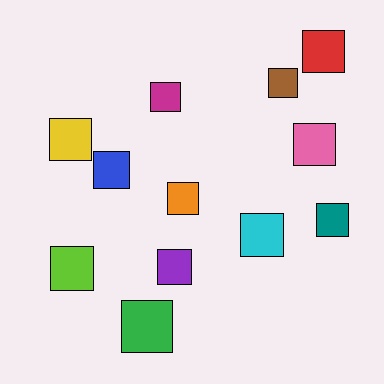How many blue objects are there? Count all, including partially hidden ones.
There is 1 blue object.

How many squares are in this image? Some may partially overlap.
There are 12 squares.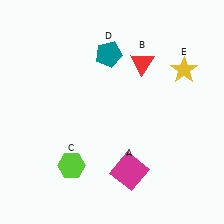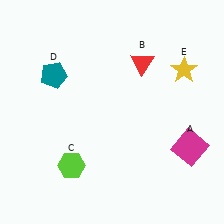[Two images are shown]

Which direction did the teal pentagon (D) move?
The teal pentagon (D) moved left.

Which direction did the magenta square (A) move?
The magenta square (A) moved right.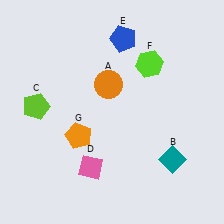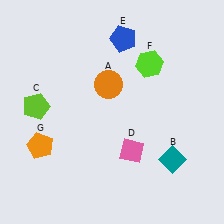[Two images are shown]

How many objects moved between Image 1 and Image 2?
2 objects moved between the two images.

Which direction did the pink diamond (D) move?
The pink diamond (D) moved right.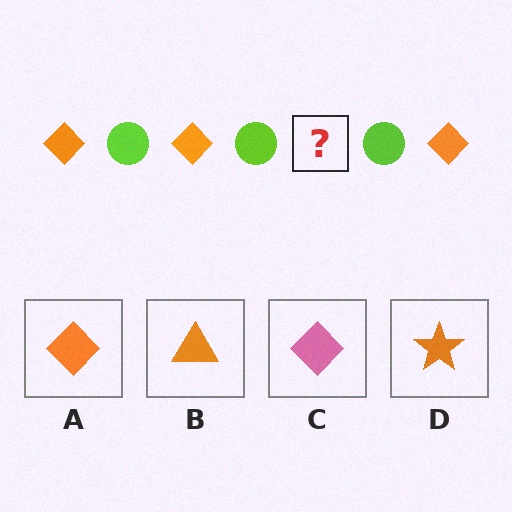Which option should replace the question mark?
Option A.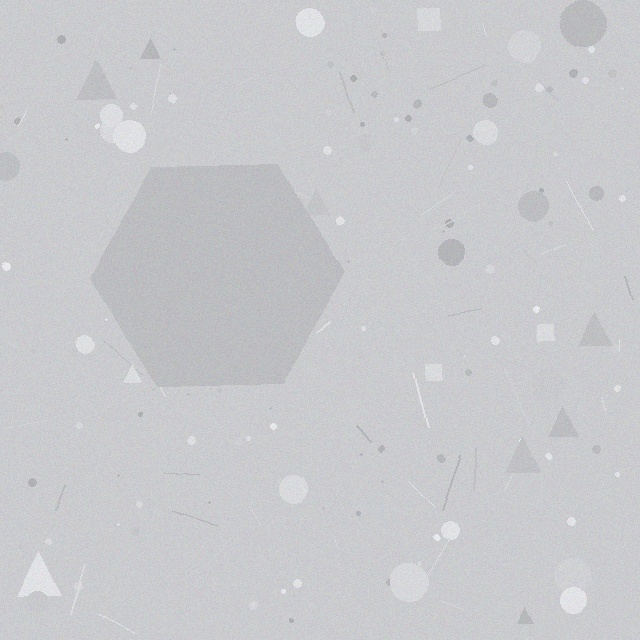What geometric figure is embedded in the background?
A hexagon is embedded in the background.